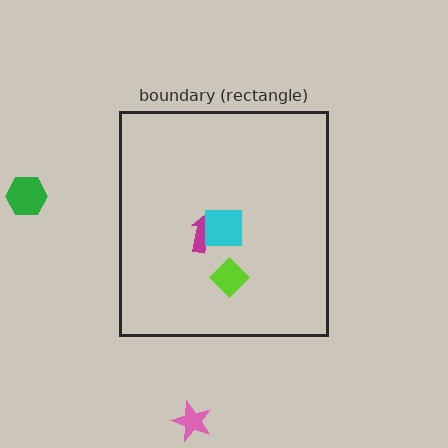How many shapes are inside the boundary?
3 inside, 2 outside.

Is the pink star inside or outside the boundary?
Outside.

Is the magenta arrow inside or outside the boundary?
Inside.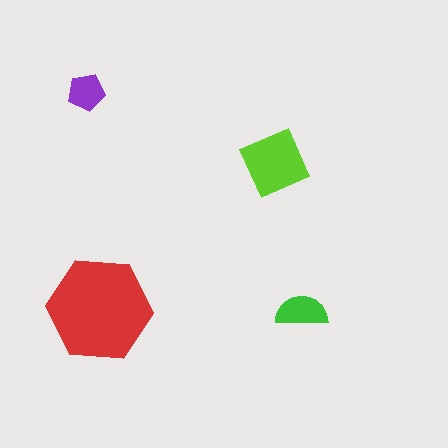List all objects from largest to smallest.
The red hexagon, the lime diamond, the green semicircle, the purple pentagon.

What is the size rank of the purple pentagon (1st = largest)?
4th.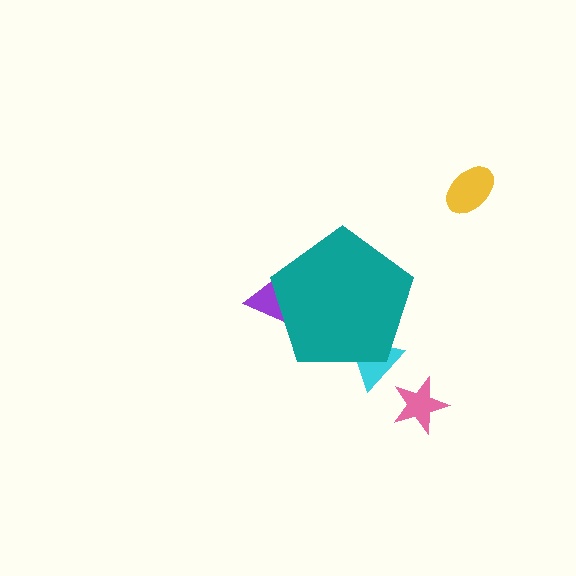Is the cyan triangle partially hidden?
Yes, the cyan triangle is partially hidden behind the teal pentagon.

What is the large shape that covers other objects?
A teal pentagon.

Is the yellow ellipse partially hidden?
No, the yellow ellipse is fully visible.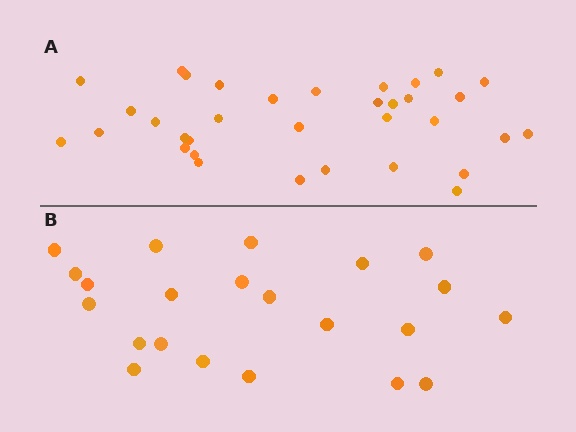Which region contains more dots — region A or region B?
Region A (the top region) has more dots.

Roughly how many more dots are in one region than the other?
Region A has roughly 12 or so more dots than region B.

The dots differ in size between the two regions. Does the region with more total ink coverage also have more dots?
No. Region B has more total ink coverage because its dots are larger, but region A actually contains more individual dots. Total area can be misleading — the number of items is what matters here.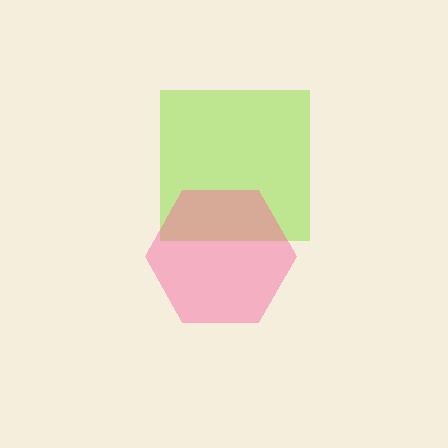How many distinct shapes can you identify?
There are 2 distinct shapes: a lime square, a pink hexagon.